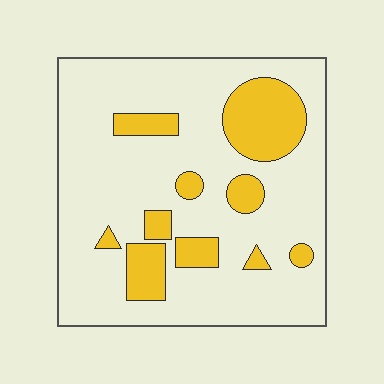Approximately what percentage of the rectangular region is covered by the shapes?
Approximately 20%.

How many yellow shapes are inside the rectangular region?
10.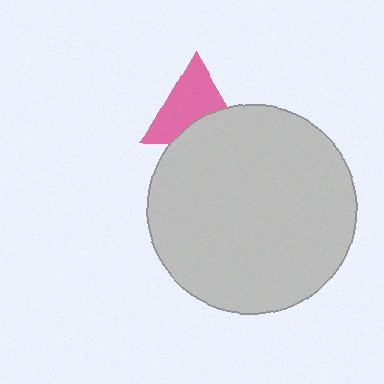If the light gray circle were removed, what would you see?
You would see the complete pink triangle.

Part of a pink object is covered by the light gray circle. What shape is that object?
It is a triangle.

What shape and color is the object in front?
The object in front is a light gray circle.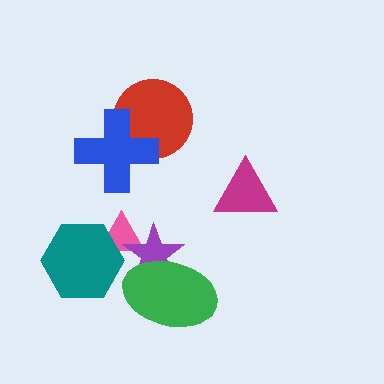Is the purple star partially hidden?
Yes, it is partially covered by another shape.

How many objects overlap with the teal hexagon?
1 object overlaps with the teal hexagon.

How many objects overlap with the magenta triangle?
0 objects overlap with the magenta triangle.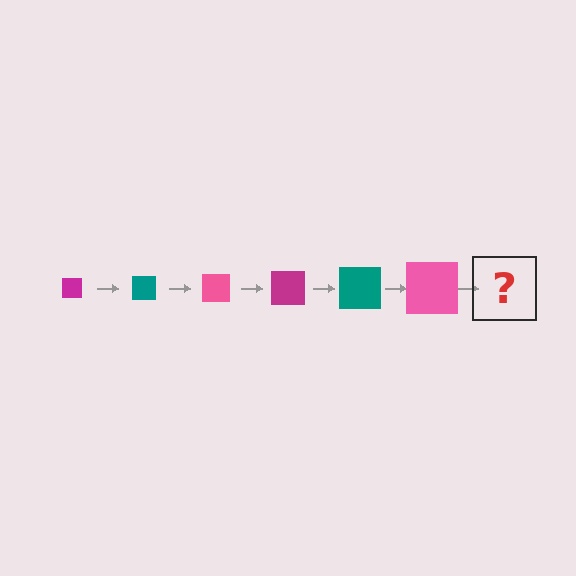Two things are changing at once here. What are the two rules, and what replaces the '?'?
The two rules are that the square grows larger each step and the color cycles through magenta, teal, and pink. The '?' should be a magenta square, larger than the previous one.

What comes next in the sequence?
The next element should be a magenta square, larger than the previous one.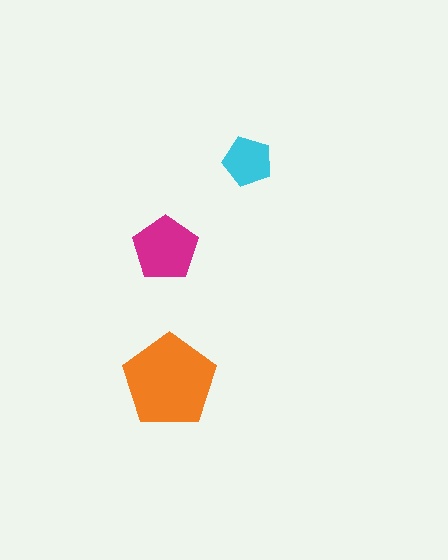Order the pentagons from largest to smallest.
the orange one, the magenta one, the cyan one.